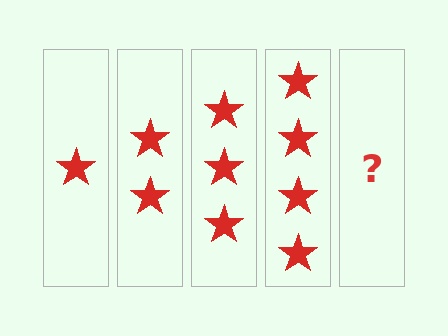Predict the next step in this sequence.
The next step is 5 stars.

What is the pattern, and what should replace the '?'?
The pattern is that each step adds one more star. The '?' should be 5 stars.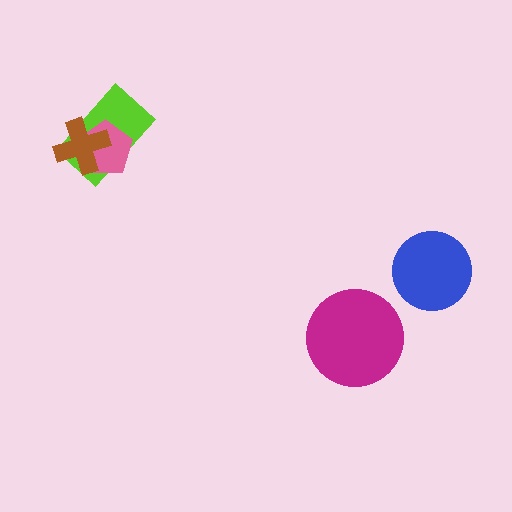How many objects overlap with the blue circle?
0 objects overlap with the blue circle.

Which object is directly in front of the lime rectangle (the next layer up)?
The pink pentagon is directly in front of the lime rectangle.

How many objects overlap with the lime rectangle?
2 objects overlap with the lime rectangle.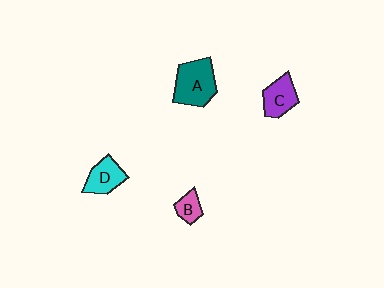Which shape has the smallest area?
Shape B (pink).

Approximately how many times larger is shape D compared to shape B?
Approximately 1.7 times.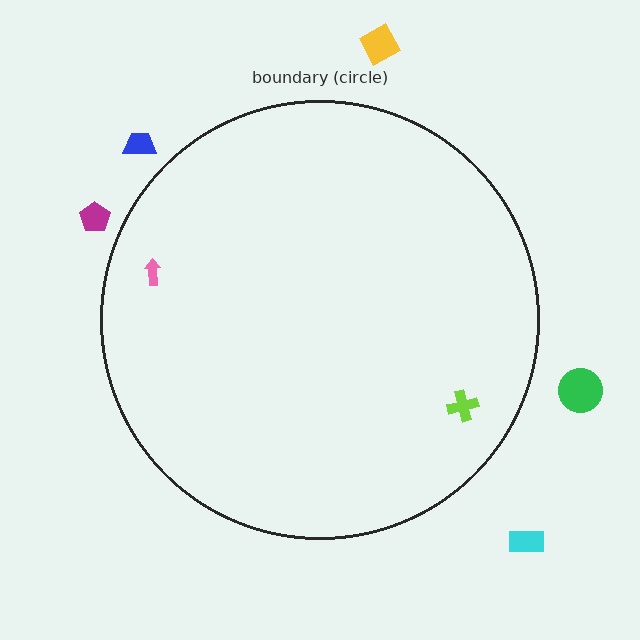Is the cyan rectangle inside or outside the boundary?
Outside.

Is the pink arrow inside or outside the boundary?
Inside.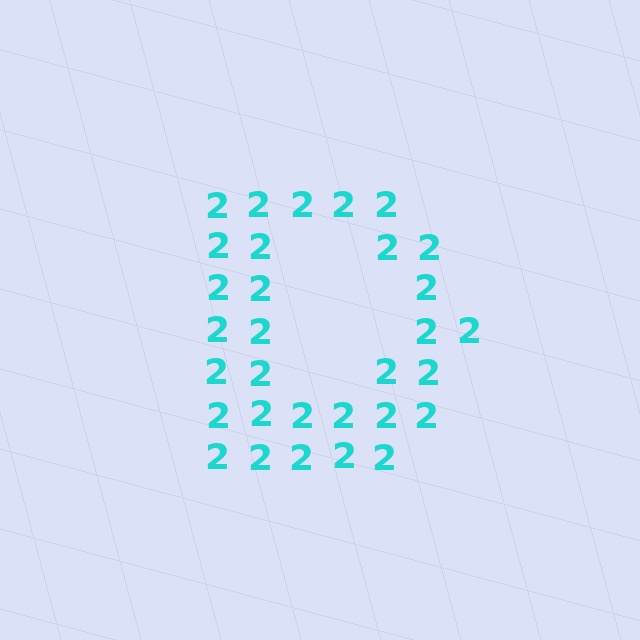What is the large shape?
The large shape is the letter D.